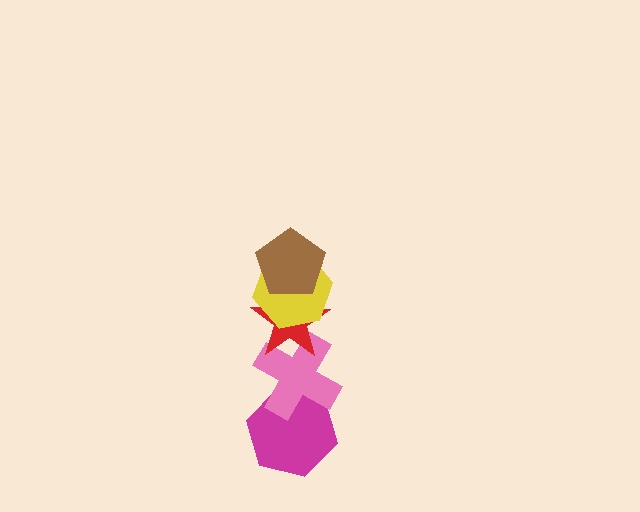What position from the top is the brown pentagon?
The brown pentagon is 1st from the top.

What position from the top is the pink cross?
The pink cross is 4th from the top.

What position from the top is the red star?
The red star is 3rd from the top.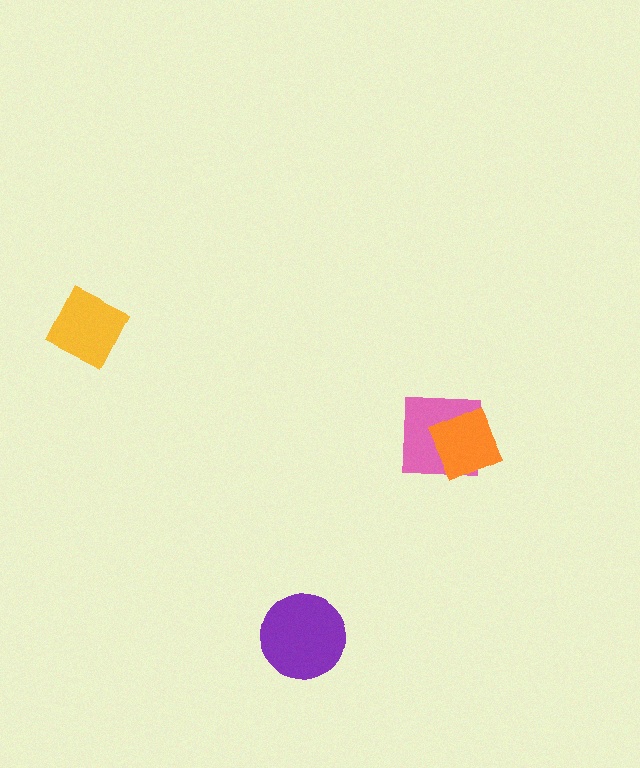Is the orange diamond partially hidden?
No, no other shape covers it.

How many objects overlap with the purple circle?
0 objects overlap with the purple circle.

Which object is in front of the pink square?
The orange diamond is in front of the pink square.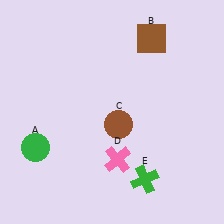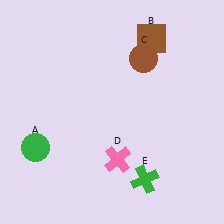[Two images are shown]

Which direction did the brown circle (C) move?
The brown circle (C) moved up.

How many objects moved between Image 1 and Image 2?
1 object moved between the two images.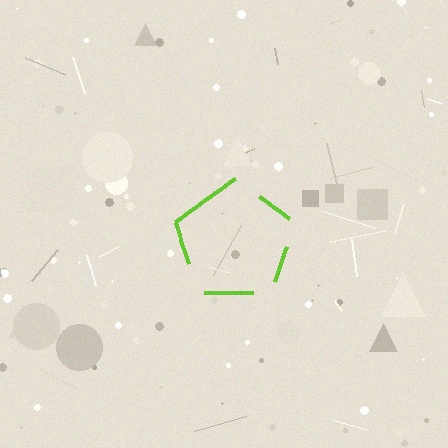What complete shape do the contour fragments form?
The contour fragments form a pentagon.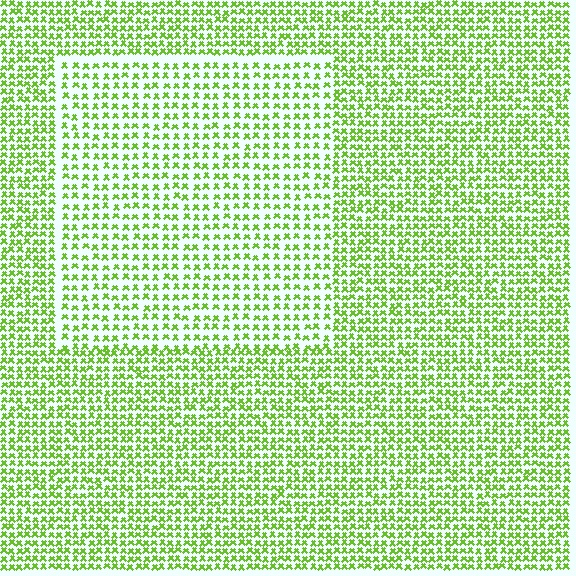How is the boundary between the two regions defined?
The boundary is defined by a change in element density (approximately 1.6x ratio). All elements are the same color, size, and shape.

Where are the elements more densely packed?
The elements are more densely packed outside the rectangle boundary.